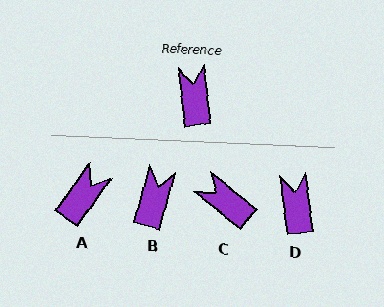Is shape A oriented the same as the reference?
No, it is off by about 43 degrees.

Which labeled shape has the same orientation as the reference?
D.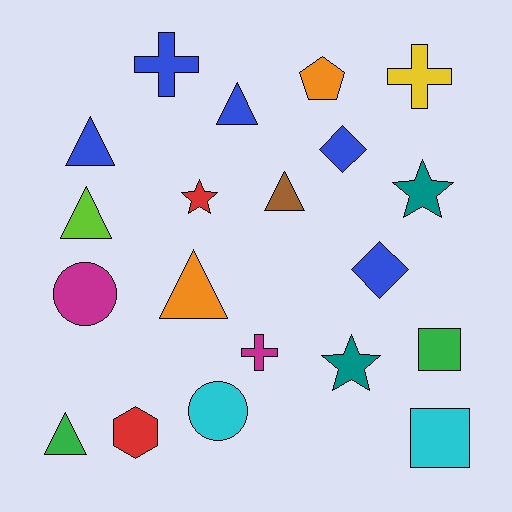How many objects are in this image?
There are 20 objects.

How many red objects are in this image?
There are 2 red objects.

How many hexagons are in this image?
There is 1 hexagon.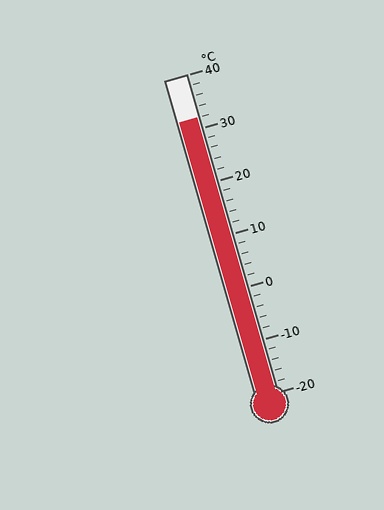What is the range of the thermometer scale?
The thermometer scale ranges from -20°C to 40°C.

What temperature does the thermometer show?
The thermometer shows approximately 32°C.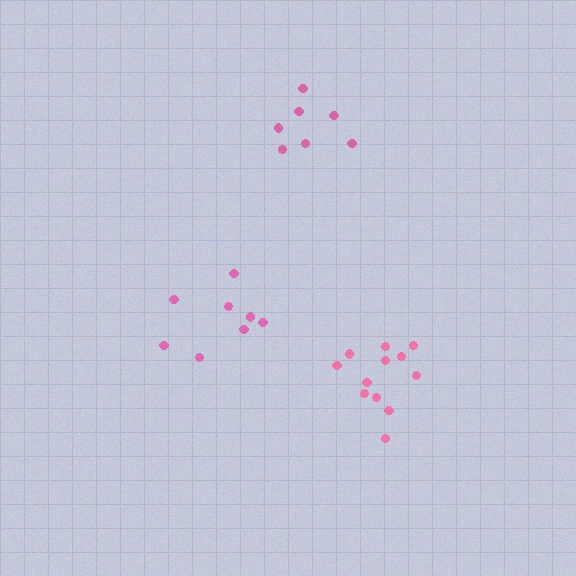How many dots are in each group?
Group 1: 8 dots, Group 2: 7 dots, Group 3: 12 dots (27 total).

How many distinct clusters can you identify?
There are 3 distinct clusters.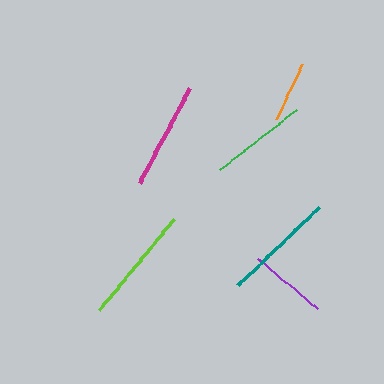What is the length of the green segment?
The green segment is approximately 97 pixels long.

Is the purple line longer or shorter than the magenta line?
The magenta line is longer than the purple line.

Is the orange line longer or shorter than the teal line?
The teal line is longer than the orange line.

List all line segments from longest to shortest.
From longest to shortest: lime, teal, magenta, green, purple, orange.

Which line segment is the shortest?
The orange line is the shortest at approximately 61 pixels.